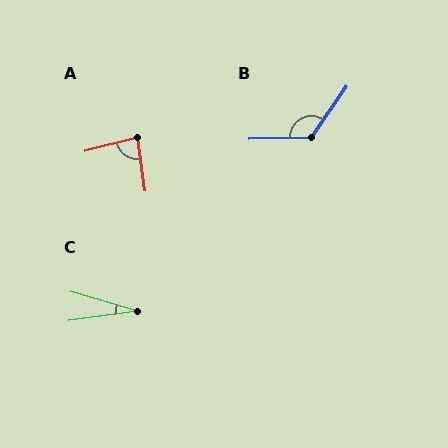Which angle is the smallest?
C, at approximately 24 degrees.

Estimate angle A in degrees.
Approximately 84 degrees.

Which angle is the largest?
B, at approximately 125 degrees.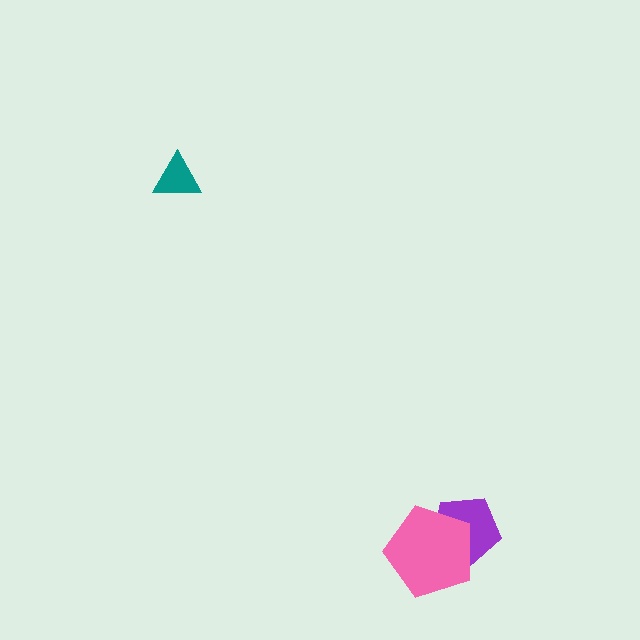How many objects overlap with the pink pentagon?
1 object overlaps with the pink pentagon.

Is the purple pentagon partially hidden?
Yes, it is partially covered by another shape.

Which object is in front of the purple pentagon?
The pink pentagon is in front of the purple pentagon.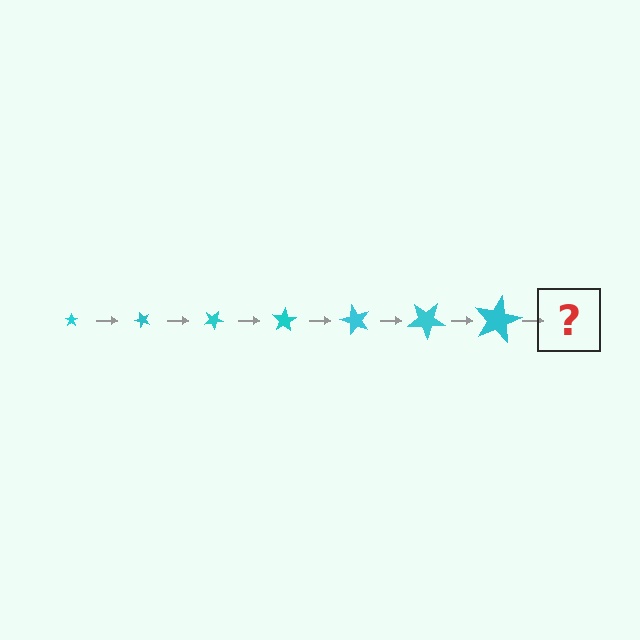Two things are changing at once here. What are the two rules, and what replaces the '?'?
The two rules are that the star grows larger each step and it rotates 50 degrees each step. The '?' should be a star, larger than the previous one and rotated 350 degrees from the start.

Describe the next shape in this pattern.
It should be a star, larger than the previous one and rotated 350 degrees from the start.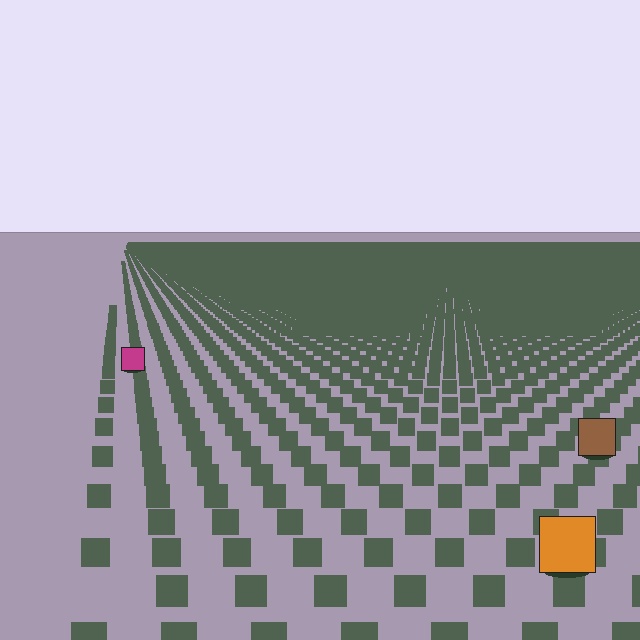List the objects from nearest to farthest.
From nearest to farthest: the orange square, the brown square, the magenta square.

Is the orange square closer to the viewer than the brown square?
Yes. The orange square is closer — you can tell from the texture gradient: the ground texture is coarser near it.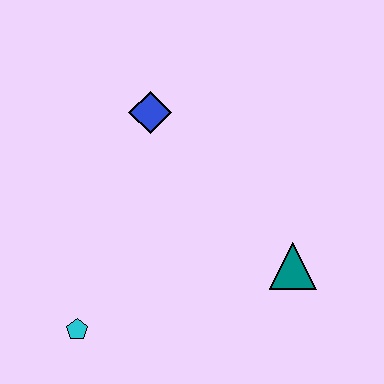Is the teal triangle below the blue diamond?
Yes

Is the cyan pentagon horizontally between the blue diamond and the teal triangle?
No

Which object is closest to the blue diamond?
The teal triangle is closest to the blue diamond.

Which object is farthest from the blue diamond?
The cyan pentagon is farthest from the blue diamond.